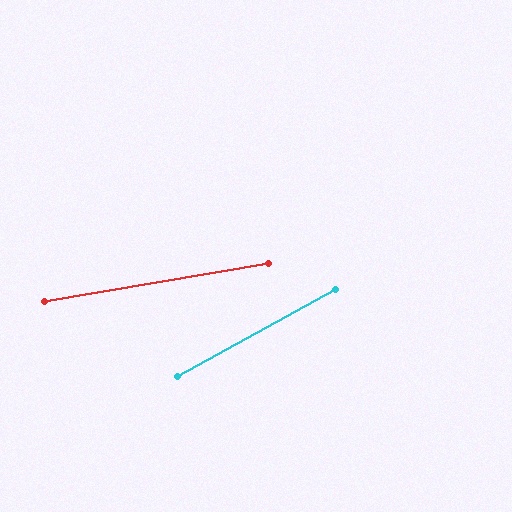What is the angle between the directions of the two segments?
Approximately 19 degrees.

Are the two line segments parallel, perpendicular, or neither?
Neither parallel nor perpendicular — they differ by about 19°.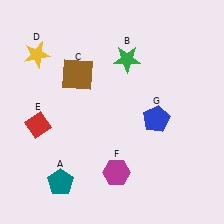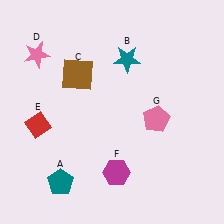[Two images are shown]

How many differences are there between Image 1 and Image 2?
There are 3 differences between the two images.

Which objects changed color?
B changed from green to teal. D changed from yellow to pink. G changed from blue to pink.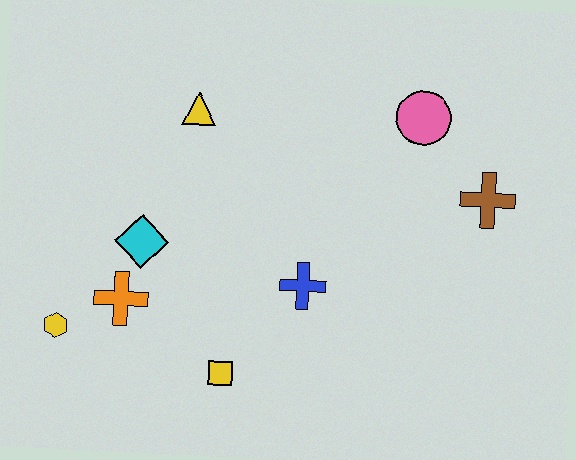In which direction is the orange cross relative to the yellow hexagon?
The orange cross is to the right of the yellow hexagon.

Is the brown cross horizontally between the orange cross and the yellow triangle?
No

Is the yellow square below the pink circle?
Yes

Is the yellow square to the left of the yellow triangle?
No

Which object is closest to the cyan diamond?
The orange cross is closest to the cyan diamond.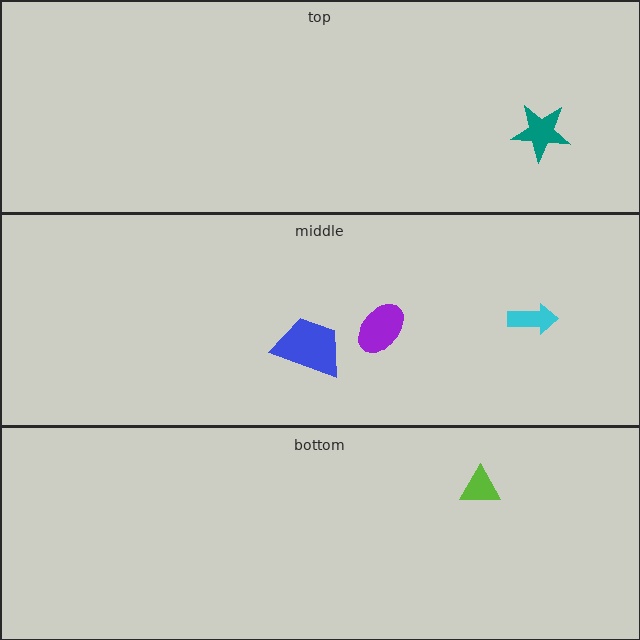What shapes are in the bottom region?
The lime triangle.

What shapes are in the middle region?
The blue trapezoid, the purple ellipse, the cyan arrow.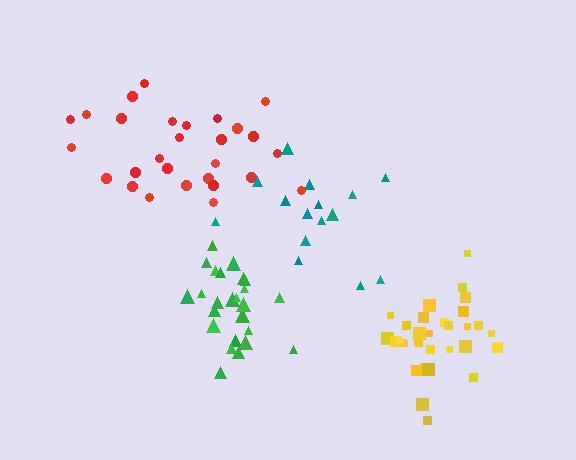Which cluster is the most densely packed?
Green.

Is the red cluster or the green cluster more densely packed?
Green.